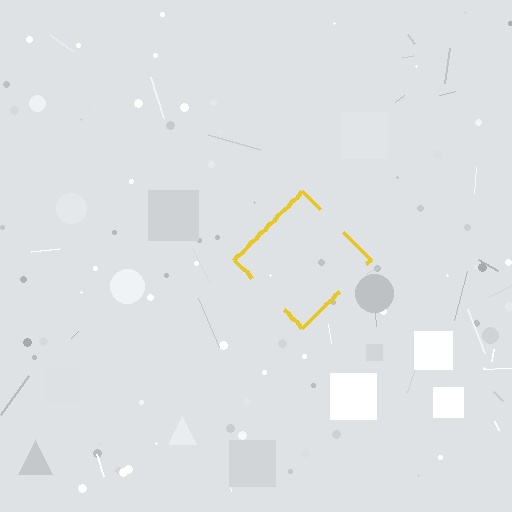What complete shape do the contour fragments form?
The contour fragments form a diamond.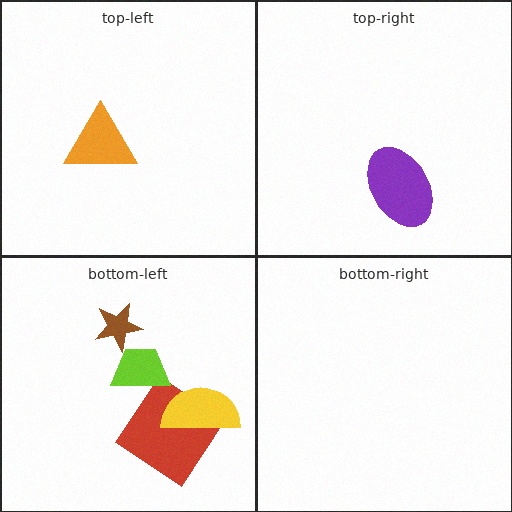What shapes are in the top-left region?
The orange triangle.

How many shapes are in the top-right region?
1.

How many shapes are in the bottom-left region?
4.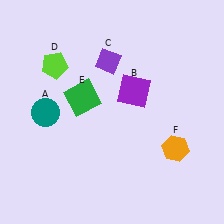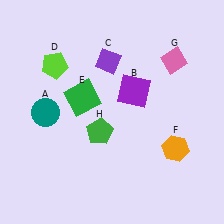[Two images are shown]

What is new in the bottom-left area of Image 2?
A green pentagon (H) was added in the bottom-left area of Image 2.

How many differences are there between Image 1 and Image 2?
There are 2 differences between the two images.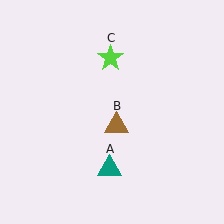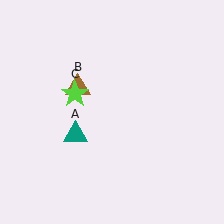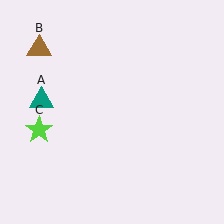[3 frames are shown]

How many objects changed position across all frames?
3 objects changed position: teal triangle (object A), brown triangle (object B), lime star (object C).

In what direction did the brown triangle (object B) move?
The brown triangle (object B) moved up and to the left.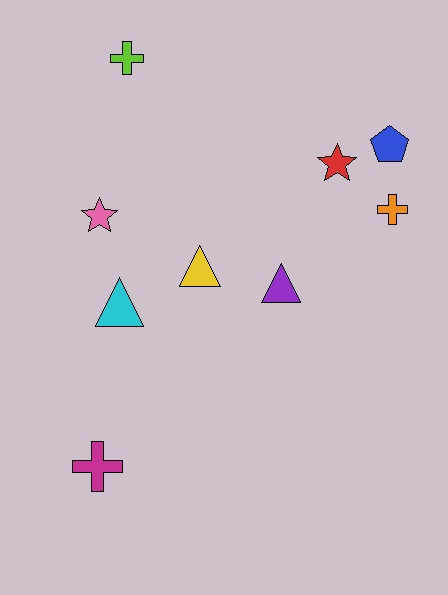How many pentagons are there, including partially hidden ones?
There is 1 pentagon.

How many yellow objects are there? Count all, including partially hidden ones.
There is 1 yellow object.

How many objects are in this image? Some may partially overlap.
There are 9 objects.